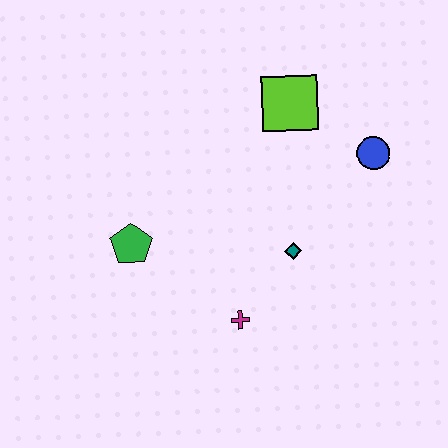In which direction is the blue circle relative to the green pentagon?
The blue circle is to the right of the green pentagon.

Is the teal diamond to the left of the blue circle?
Yes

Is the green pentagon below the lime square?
Yes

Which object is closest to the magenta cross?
The teal diamond is closest to the magenta cross.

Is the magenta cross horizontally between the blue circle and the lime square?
No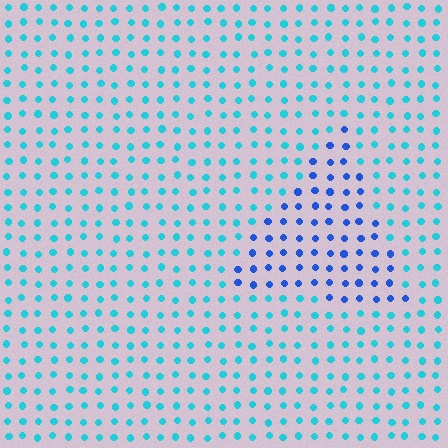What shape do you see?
I see a triangle.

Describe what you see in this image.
The image is filled with small cyan elements in a uniform arrangement. A triangle-shaped region is visible where the elements are tinted to a slightly different hue, forming a subtle color boundary.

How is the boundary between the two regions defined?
The boundary is defined purely by a slight shift in hue (about 39 degrees). Spacing, size, and orientation are identical on both sides.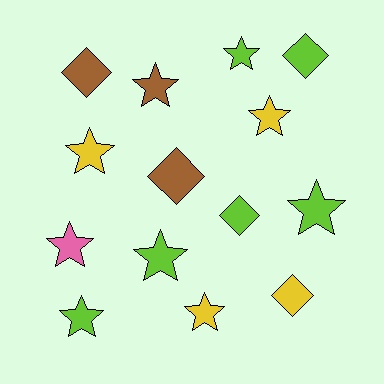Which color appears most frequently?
Lime, with 6 objects.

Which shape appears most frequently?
Star, with 9 objects.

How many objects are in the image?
There are 14 objects.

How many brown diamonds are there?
There are 2 brown diamonds.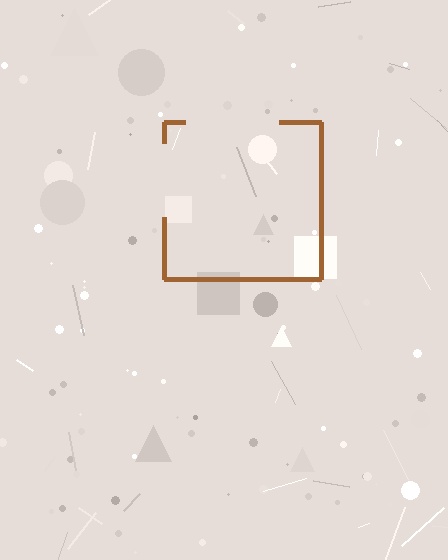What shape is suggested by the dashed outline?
The dashed outline suggests a square.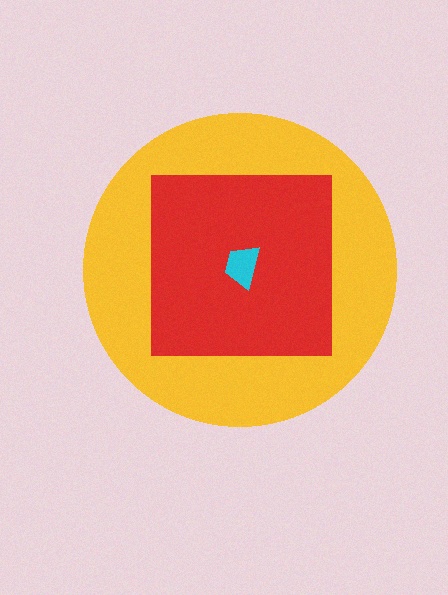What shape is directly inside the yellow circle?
The red square.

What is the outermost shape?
The yellow circle.